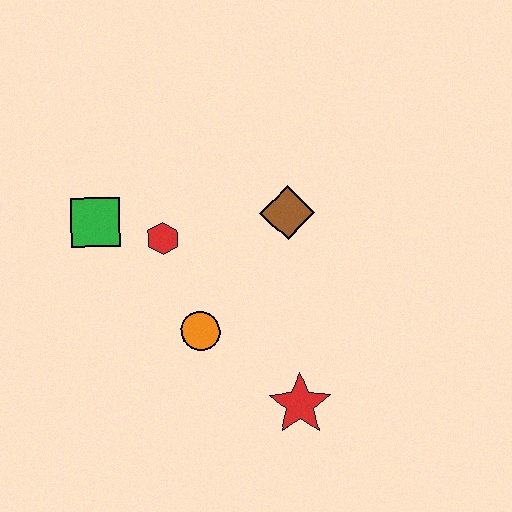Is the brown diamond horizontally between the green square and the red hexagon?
No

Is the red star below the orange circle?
Yes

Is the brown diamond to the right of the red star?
No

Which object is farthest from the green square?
The red star is farthest from the green square.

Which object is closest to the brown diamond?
The red hexagon is closest to the brown diamond.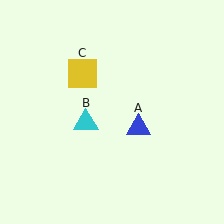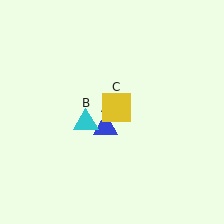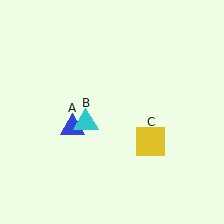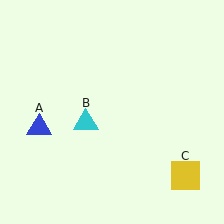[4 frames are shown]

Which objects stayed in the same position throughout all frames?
Cyan triangle (object B) remained stationary.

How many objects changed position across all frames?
2 objects changed position: blue triangle (object A), yellow square (object C).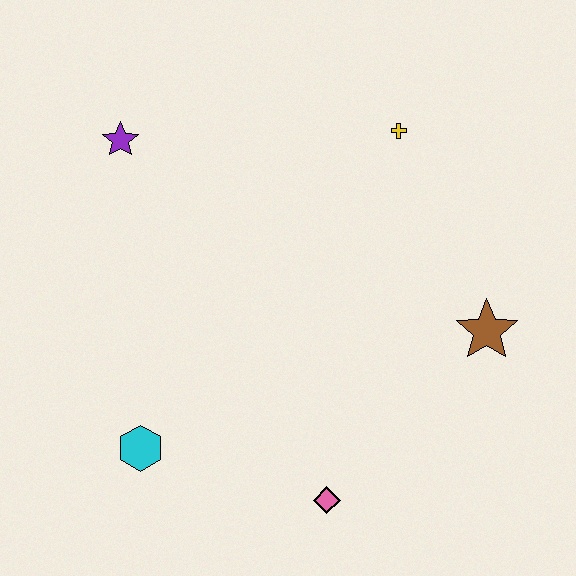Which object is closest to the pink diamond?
The cyan hexagon is closest to the pink diamond.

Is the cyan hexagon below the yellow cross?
Yes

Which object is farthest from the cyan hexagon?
The yellow cross is farthest from the cyan hexagon.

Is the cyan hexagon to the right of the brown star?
No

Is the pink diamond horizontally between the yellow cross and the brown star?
No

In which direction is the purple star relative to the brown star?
The purple star is to the left of the brown star.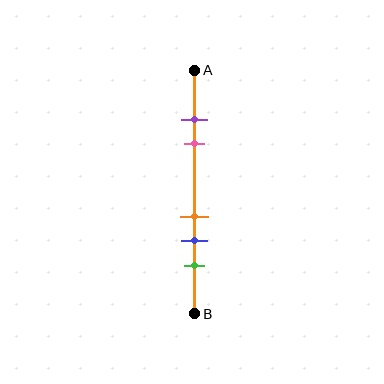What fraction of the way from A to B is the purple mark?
The purple mark is approximately 20% (0.2) of the way from A to B.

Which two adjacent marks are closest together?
The purple and pink marks are the closest adjacent pair.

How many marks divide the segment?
There are 5 marks dividing the segment.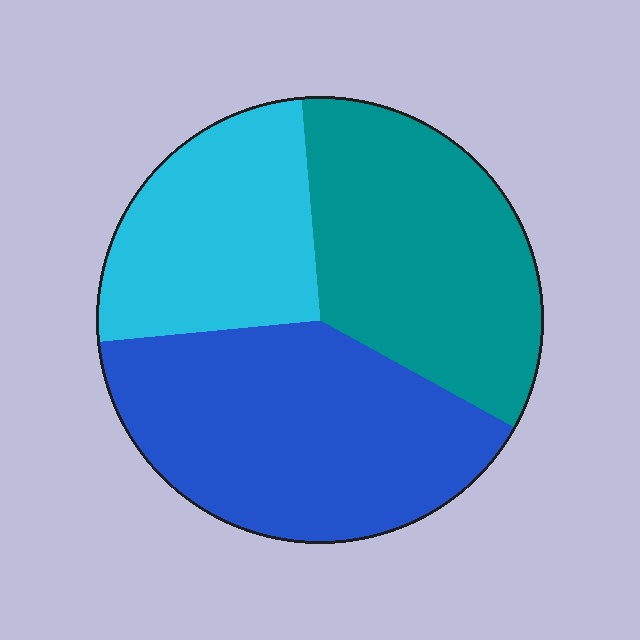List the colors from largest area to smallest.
From largest to smallest: blue, teal, cyan.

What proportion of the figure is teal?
Teal covers 34% of the figure.